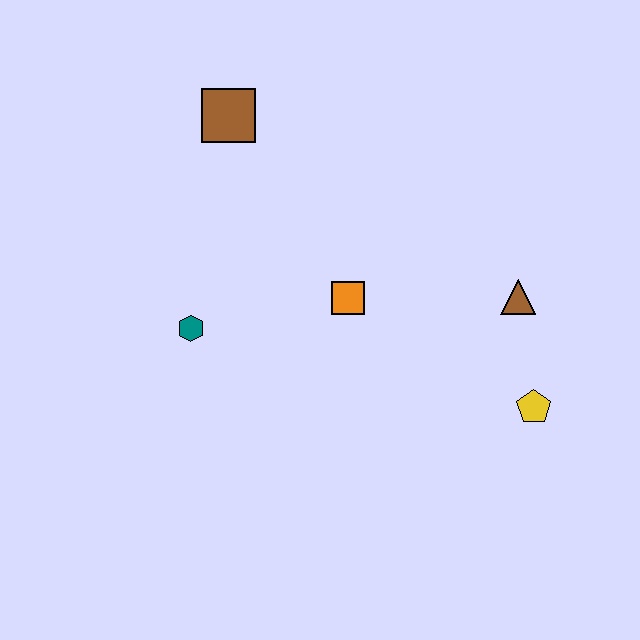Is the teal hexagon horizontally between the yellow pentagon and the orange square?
No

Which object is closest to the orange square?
The teal hexagon is closest to the orange square.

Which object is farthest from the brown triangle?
The brown square is farthest from the brown triangle.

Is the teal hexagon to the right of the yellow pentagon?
No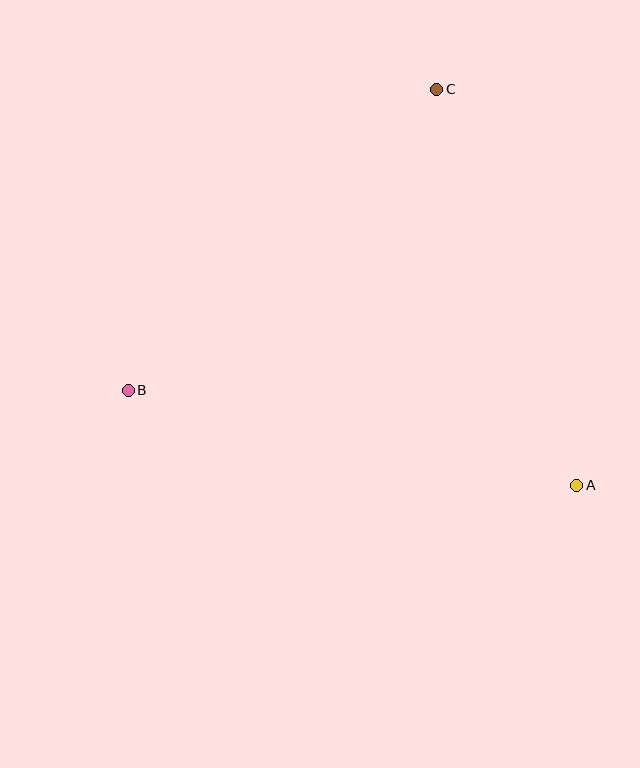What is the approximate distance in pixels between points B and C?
The distance between B and C is approximately 431 pixels.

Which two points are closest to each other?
Points A and C are closest to each other.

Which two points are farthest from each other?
Points A and B are farthest from each other.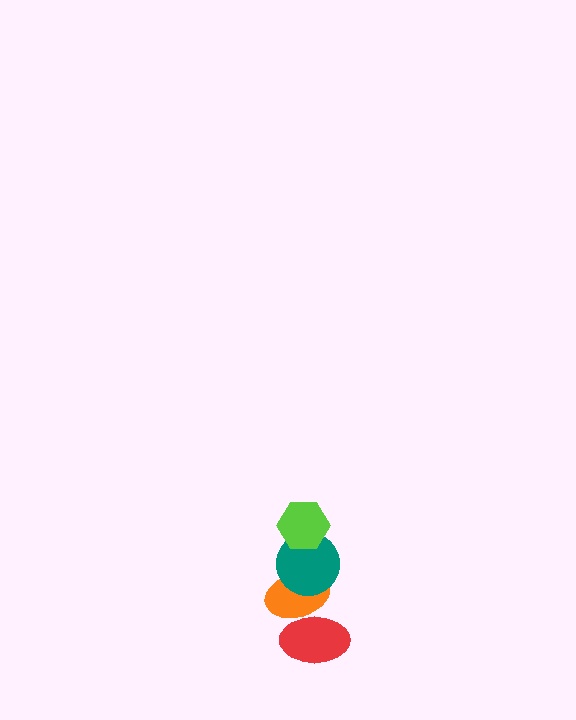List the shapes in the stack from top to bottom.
From top to bottom: the lime hexagon, the teal circle, the orange ellipse, the red ellipse.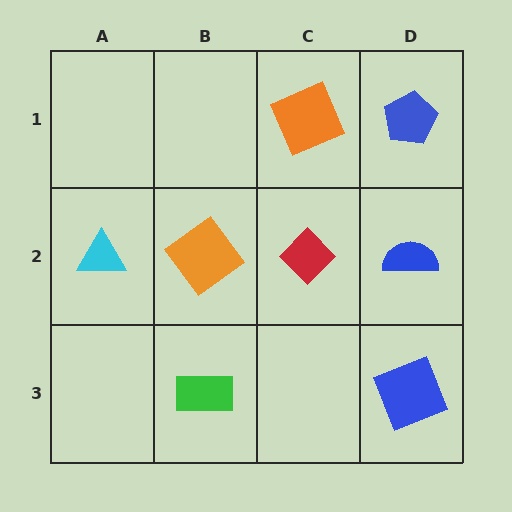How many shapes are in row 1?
2 shapes.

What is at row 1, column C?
An orange square.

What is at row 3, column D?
A blue square.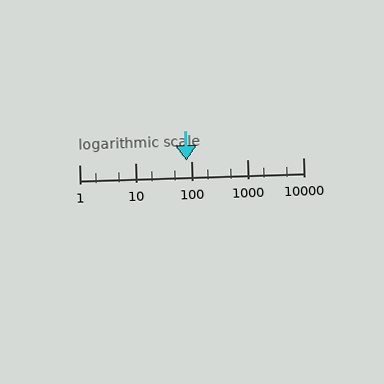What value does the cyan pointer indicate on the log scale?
The pointer indicates approximately 82.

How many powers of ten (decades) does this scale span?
The scale spans 4 decades, from 1 to 10000.